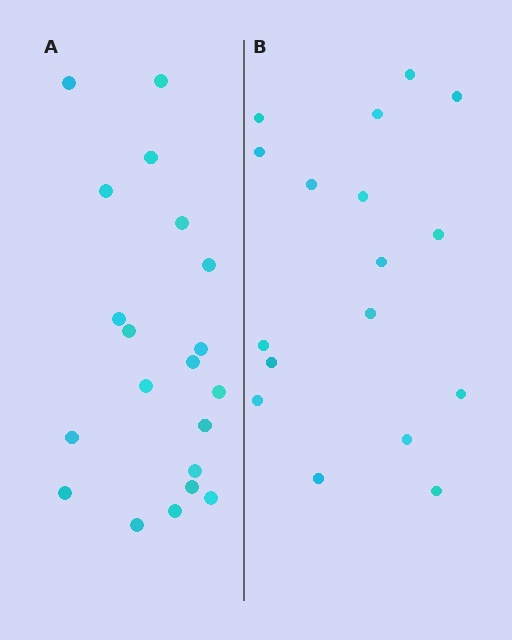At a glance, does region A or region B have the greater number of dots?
Region A (the left region) has more dots.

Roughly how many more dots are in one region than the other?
Region A has just a few more — roughly 2 or 3 more dots than region B.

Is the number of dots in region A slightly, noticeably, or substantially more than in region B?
Region A has only slightly more — the two regions are fairly close. The ratio is roughly 1.2 to 1.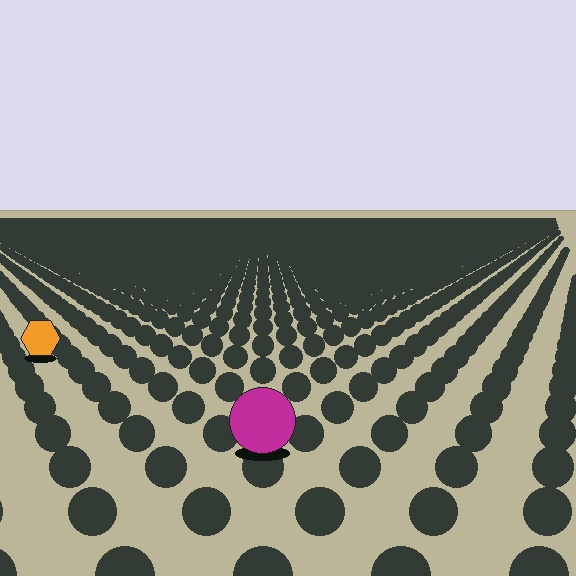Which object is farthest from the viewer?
The orange hexagon is farthest from the viewer. It appears smaller and the ground texture around it is denser.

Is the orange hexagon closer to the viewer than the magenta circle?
No. The magenta circle is closer — you can tell from the texture gradient: the ground texture is coarser near it.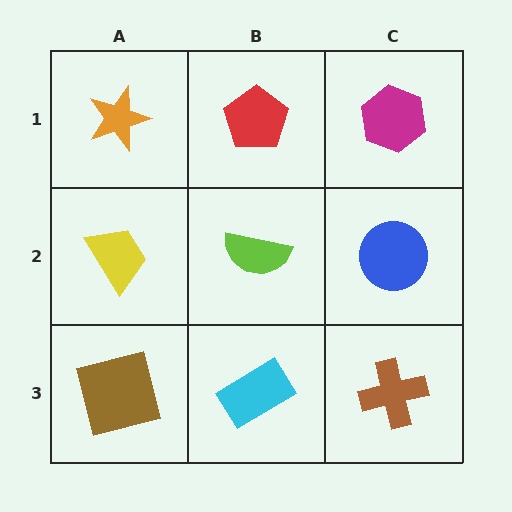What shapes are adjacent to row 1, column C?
A blue circle (row 2, column C), a red pentagon (row 1, column B).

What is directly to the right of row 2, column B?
A blue circle.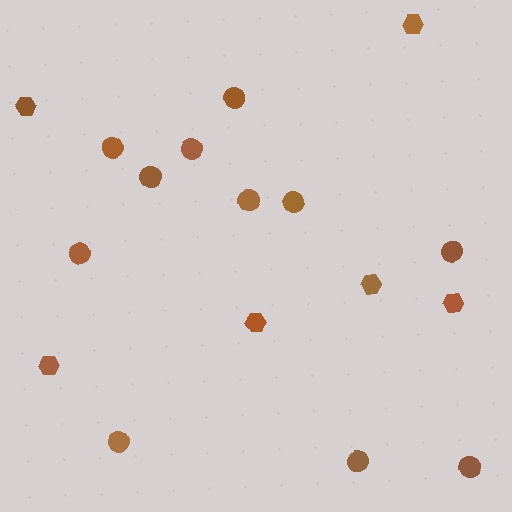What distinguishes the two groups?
There are 2 groups: one group of circles (11) and one group of hexagons (6).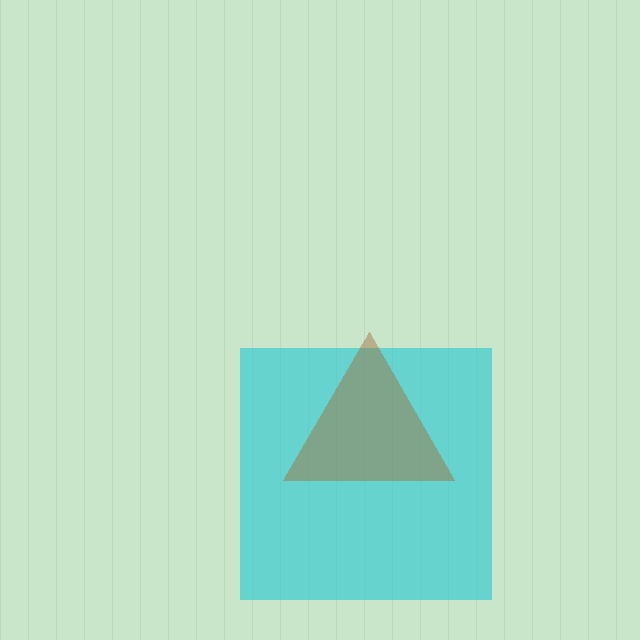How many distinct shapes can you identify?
There are 2 distinct shapes: a cyan square, a brown triangle.